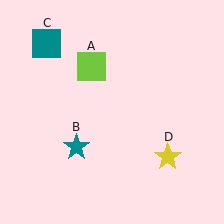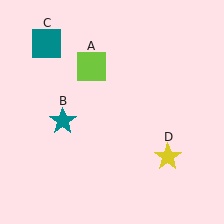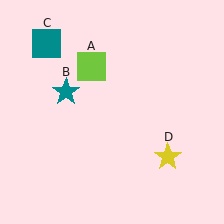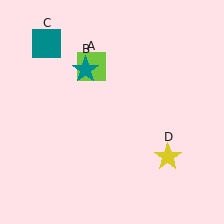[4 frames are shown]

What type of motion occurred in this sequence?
The teal star (object B) rotated clockwise around the center of the scene.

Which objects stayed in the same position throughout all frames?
Lime square (object A) and teal square (object C) and yellow star (object D) remained stationary.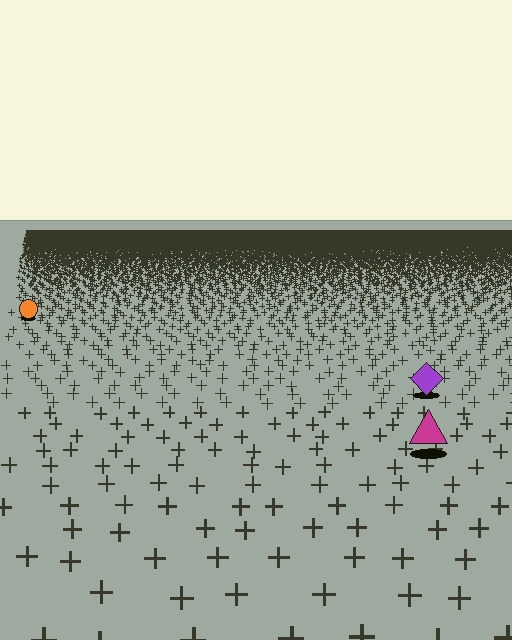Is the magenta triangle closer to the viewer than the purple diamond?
Yes. The magenta triangle is closer — you can tell from the texture gradient: the ground texture is coarser near it.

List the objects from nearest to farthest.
From nearest to farthest: the magenta triangle, the purple diamond, the orange circle.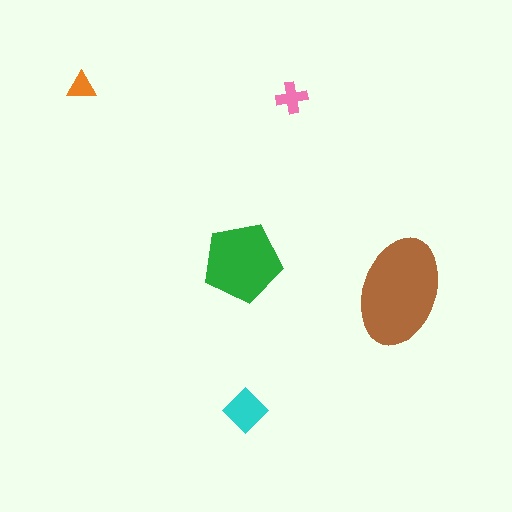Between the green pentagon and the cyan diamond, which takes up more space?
The green pentagon.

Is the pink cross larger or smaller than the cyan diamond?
Smaller.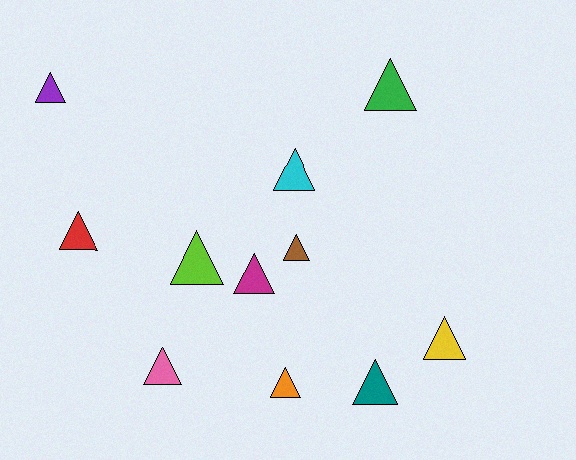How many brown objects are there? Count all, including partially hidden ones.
There is 1 brown object.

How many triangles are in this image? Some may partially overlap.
There are 11 triangles.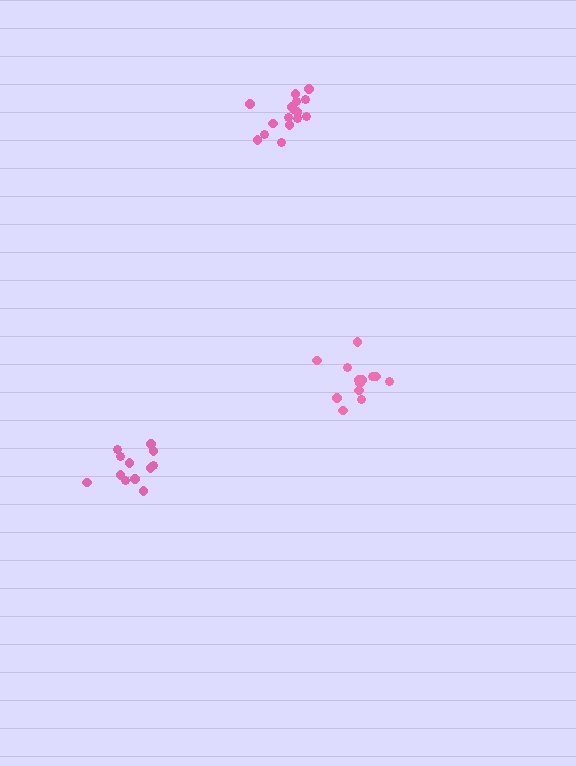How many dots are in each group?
Group 1: 16 dots, Group 2: 13 dots, Group 3: 12 dots (41 total).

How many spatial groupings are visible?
There are 3 spatial groupings.